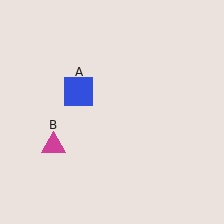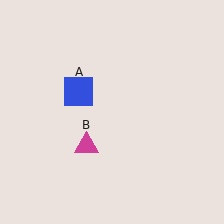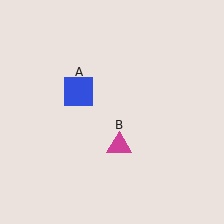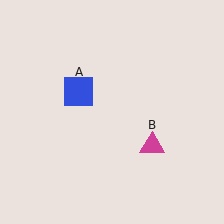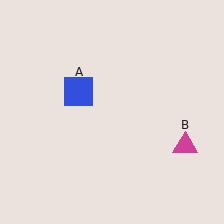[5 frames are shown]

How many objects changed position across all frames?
1 object changed position: magenta triangle (object B).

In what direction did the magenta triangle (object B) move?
The magenta triangle (object B) moved right.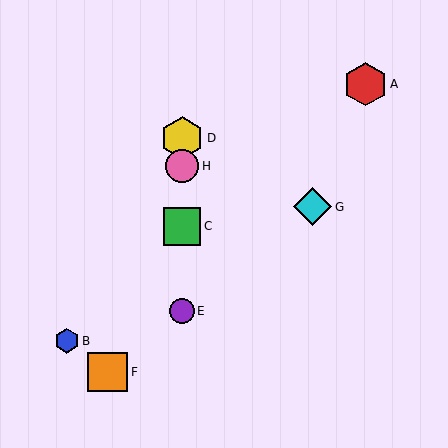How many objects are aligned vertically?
4 objects (C, D, E, H) are aligned vertically.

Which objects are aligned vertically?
Objects C, D, E, H are aligned vertically.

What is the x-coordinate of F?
Object F is at x≈108.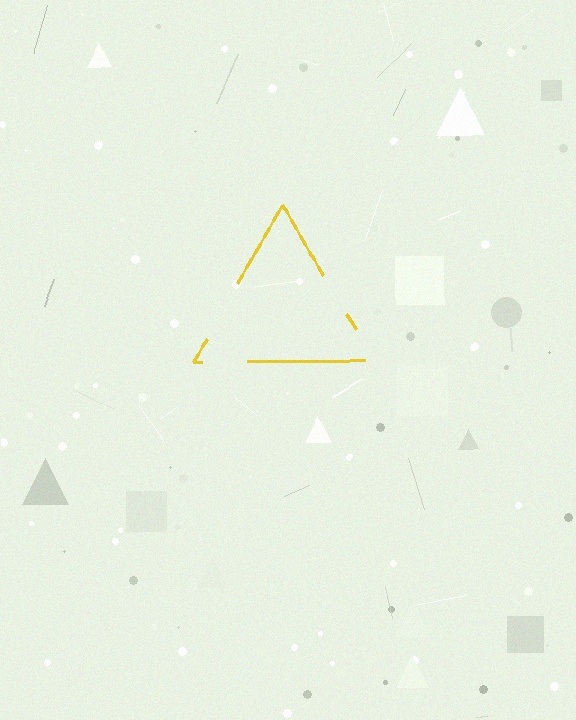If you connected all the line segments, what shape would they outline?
They would outline a triangle.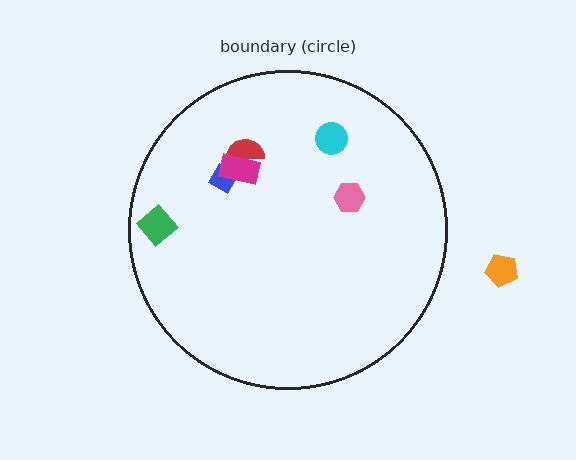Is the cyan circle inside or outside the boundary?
Inside.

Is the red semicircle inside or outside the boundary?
Inside.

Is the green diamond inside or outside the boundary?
Inside.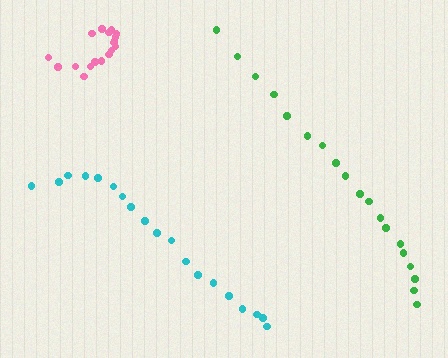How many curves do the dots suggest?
There are 3 distinct paths.